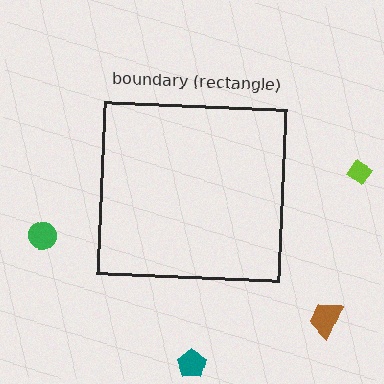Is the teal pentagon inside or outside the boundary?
Outside.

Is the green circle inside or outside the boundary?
Outside.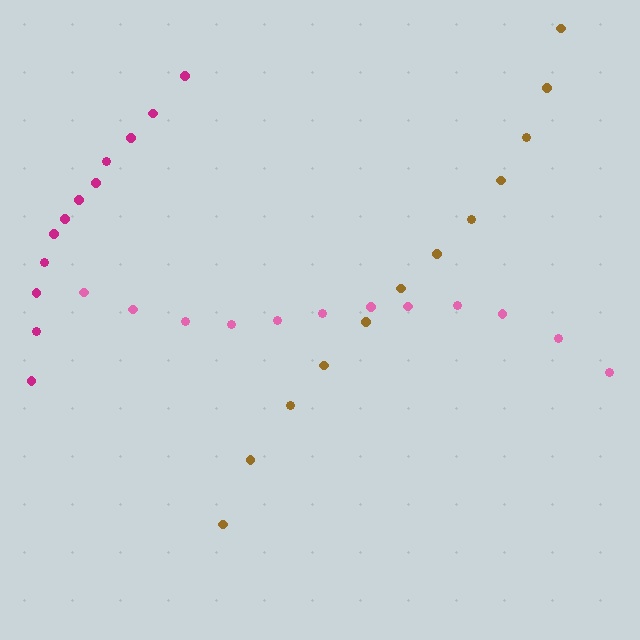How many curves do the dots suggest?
There are 3 distinct paths.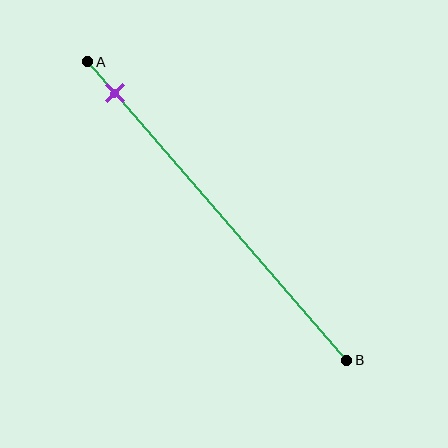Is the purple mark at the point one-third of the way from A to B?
No, the mark is at about 10% from A, not at the 33% one-third point.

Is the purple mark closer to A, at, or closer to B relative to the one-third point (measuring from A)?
The purple mark is closer to point A than the one-third point of segment AB.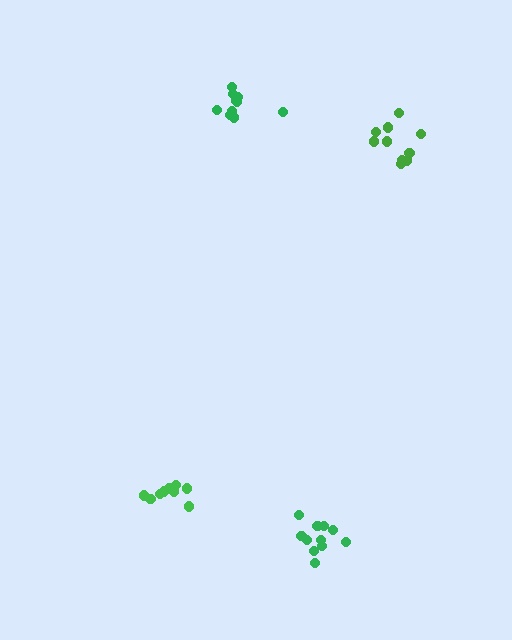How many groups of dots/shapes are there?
There are 4 groups.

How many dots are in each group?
Group 1: 10 dots, Group 2: 10 dots, Group 3: 10 dots, Group 4: 11 dots (41 total).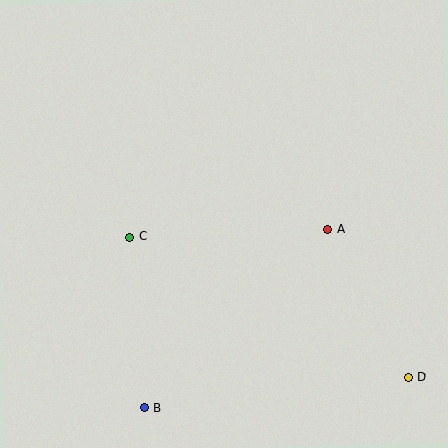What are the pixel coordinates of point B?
Point B is at (144, 408).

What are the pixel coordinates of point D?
Point D is at (409, 377).